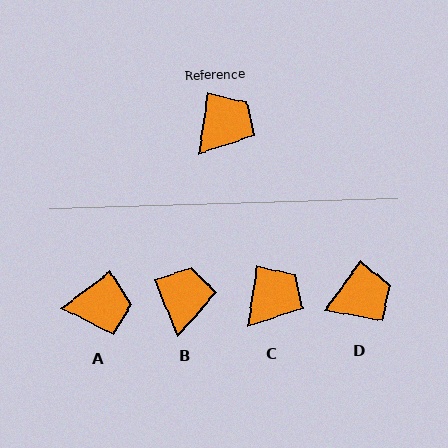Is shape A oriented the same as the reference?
No, it is off by about 44 degrees.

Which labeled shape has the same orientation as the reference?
C.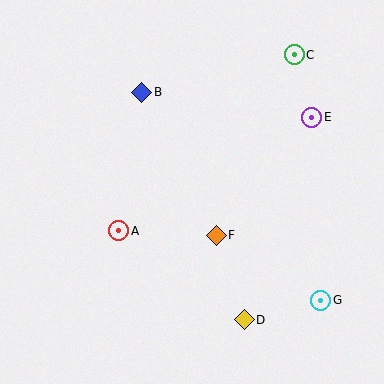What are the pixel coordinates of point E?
Point E is at (312, 117).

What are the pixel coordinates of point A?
Point A is at (119, 231).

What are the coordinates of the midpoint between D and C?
The midpoint between D and C is at (269, 187).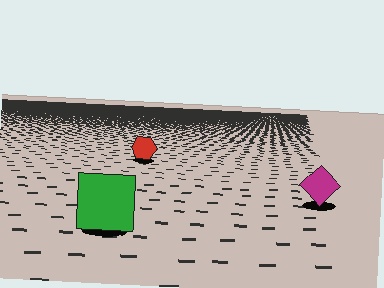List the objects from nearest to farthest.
From nearest to farthest: the green square, the magenta diamond, the red hexagon.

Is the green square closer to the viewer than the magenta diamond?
Yes. The green square is closer — you can tell from the texture gradient: the ground texture is coarser near it.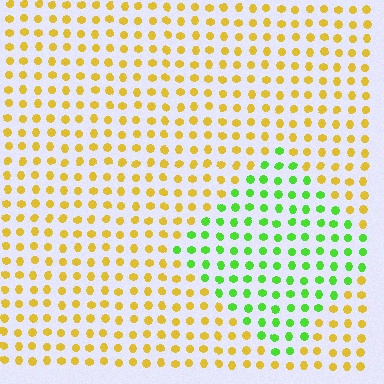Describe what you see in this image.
The image is filled with small yellow elements in a uniform arrangement. A diamond-shaped region is visible where the elements are tinted to a slightly different hue, forming a subtle color boundary.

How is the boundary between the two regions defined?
The boundary is defined purely by a slight shift in hue (about 62 degrees). Spacing, size, and orientation are identical on both sides.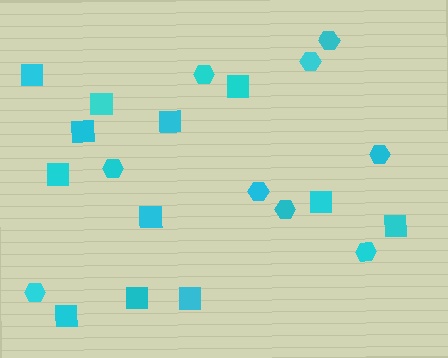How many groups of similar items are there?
There are 2 groups: one group of squares (12) and one group of hexagons (9).